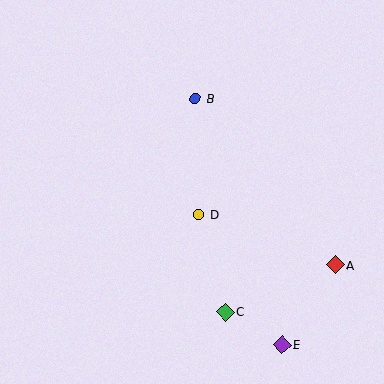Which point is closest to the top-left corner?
Point B is closest to the top-left corner.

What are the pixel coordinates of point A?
Point A is at (335, 265).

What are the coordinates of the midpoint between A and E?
The midpoint between A and E is at (308, 305).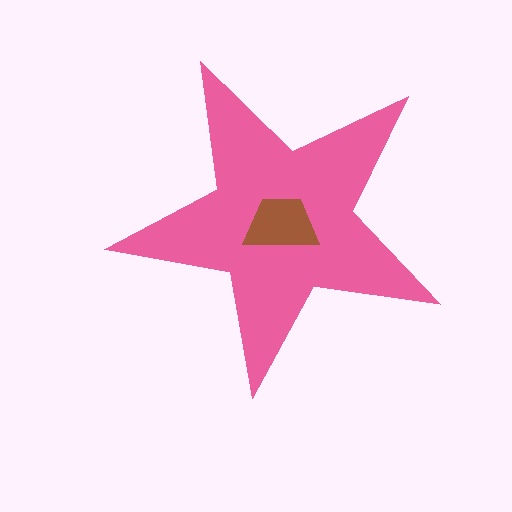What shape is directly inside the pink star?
The brown trapezoid.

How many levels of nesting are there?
2.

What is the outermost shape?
The pink star.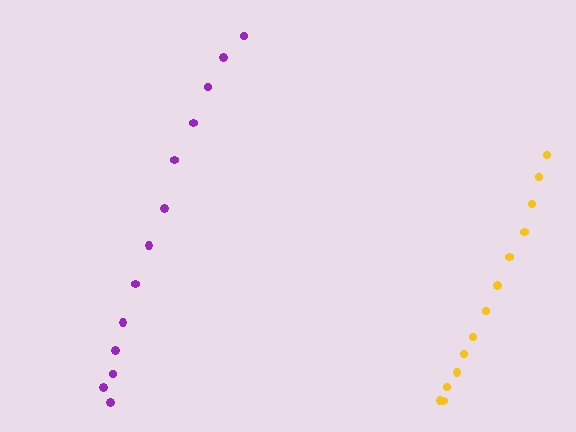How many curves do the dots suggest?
There are 2 distinct paths.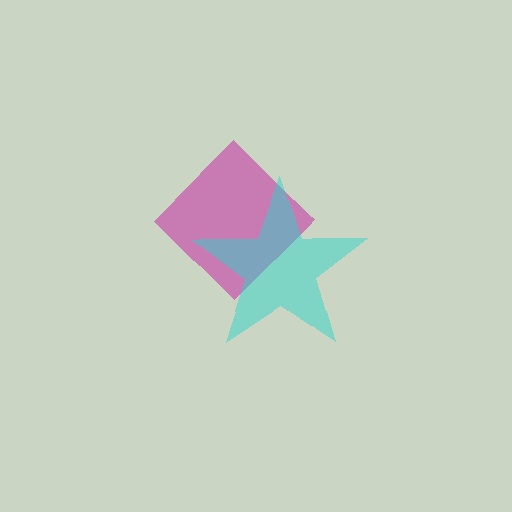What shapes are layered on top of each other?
The layered shapes are: a magenta diamond, a cyan star.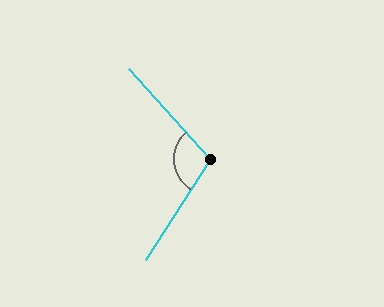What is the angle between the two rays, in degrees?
Approximately 105 degrees.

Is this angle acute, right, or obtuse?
It is obtuse.